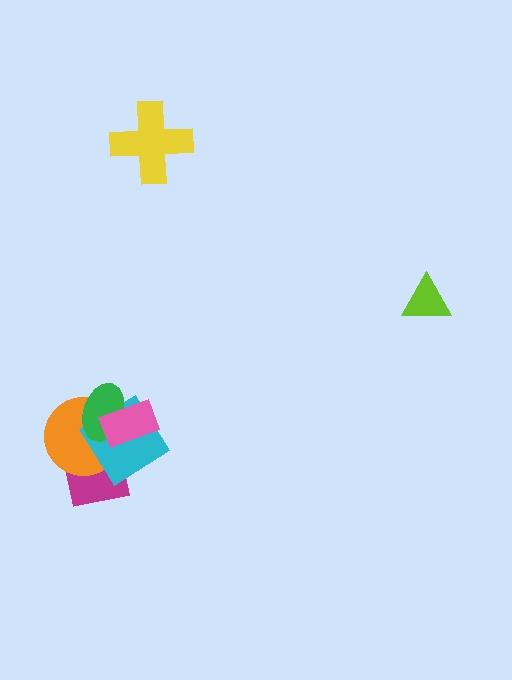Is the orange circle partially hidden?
Yes, it is partially covered by another shape.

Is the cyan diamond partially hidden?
Yes, it is partially covered by another shape.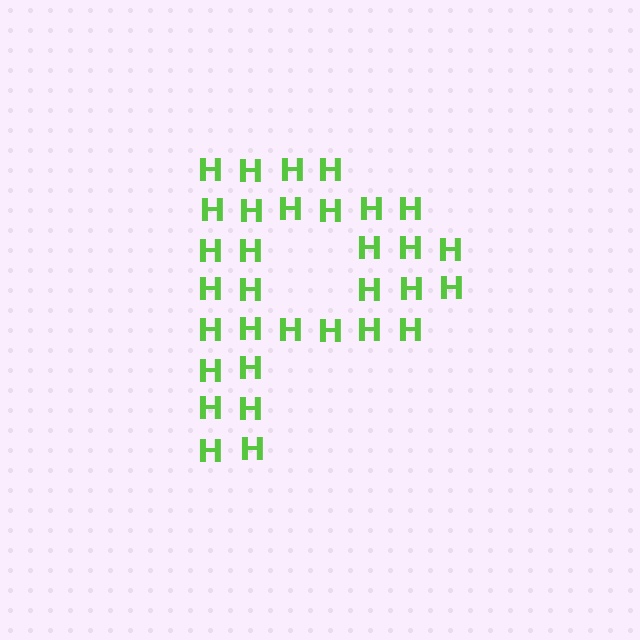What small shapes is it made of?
It is made of small letter H's.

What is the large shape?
The large shape is the letter P.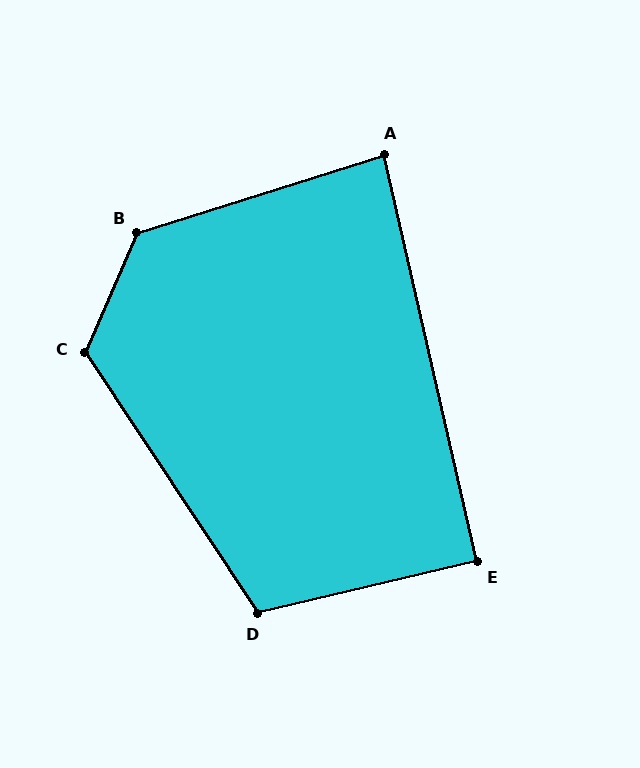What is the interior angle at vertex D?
Approximately 110 degrees (obtuse).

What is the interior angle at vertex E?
Approximately 90 degrees (approximately right).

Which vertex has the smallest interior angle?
A, at approximately 86 degrees.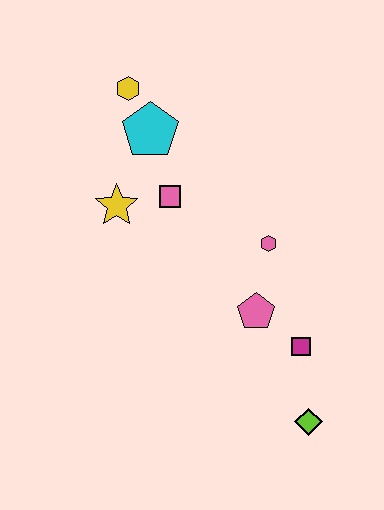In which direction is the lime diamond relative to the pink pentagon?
The lime diamond is below the pink pentagon.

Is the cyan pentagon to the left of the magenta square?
Yes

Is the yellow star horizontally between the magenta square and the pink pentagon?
No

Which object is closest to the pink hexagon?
The pink pentagon is closest to the pink hexagon.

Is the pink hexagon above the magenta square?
Yes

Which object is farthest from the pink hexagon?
The yellow hexagon is farthest from the pink hexagon.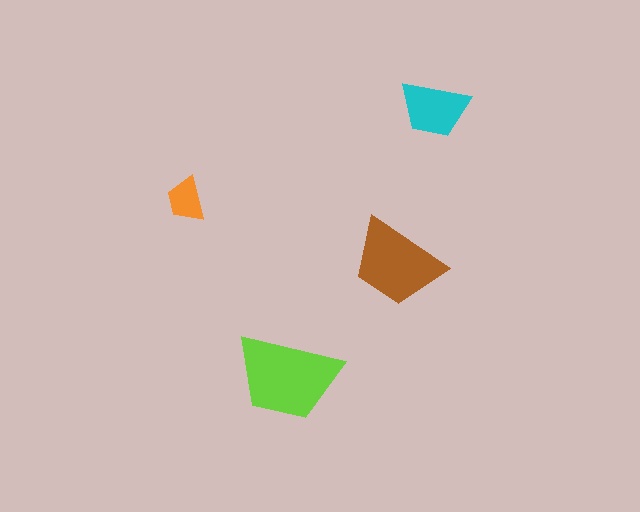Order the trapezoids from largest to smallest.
the lime one, the brown one, the cyan one, the orange one.